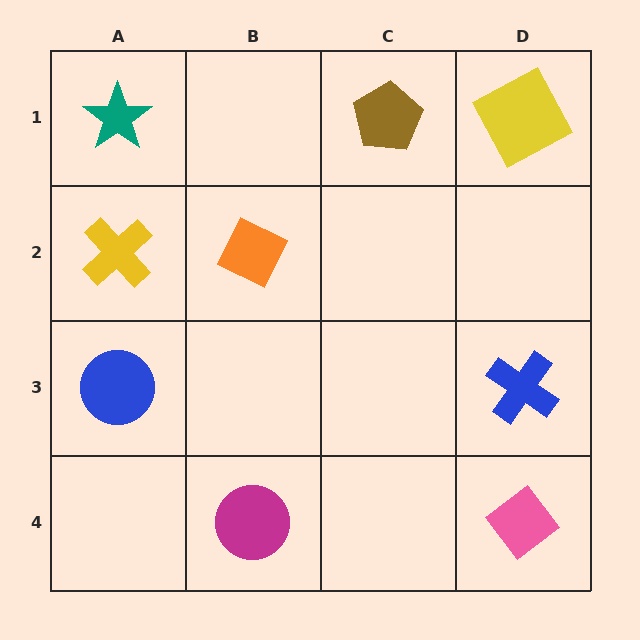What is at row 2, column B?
An orange diamond.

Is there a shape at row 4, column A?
No, that cell is empty.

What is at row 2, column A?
A yellow cross.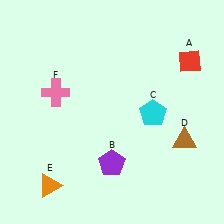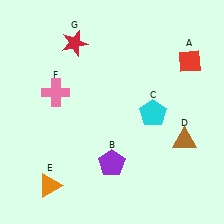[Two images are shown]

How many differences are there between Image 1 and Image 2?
There is 1 difference between the two images.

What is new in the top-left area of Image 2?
A red star (G) was added in the top-left area of Image 2.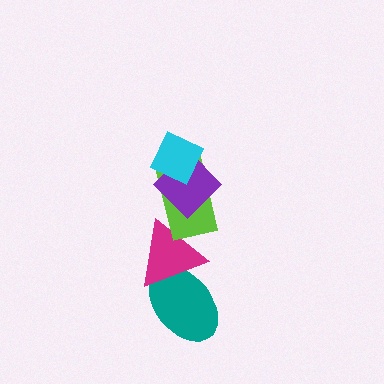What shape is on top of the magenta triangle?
The lime rectangle is on top of the magenta triangle.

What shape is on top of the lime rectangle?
The purple diamond is on top of the lime rectangle.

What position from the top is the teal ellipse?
The teal ellipse is 5th from the top.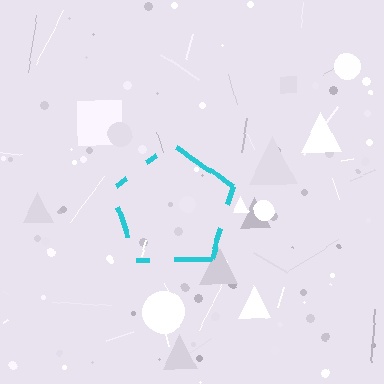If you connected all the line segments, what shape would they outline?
They would outline a pentagon.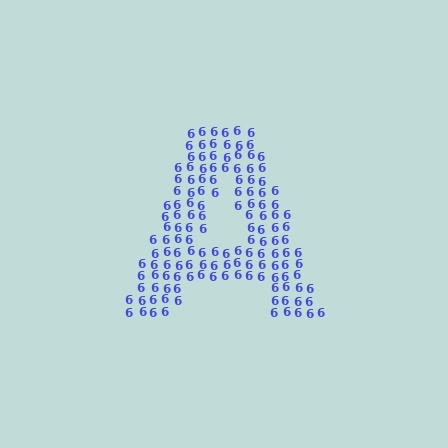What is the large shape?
The large shape is the letter A.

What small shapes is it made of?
It is made of small digit 6's.